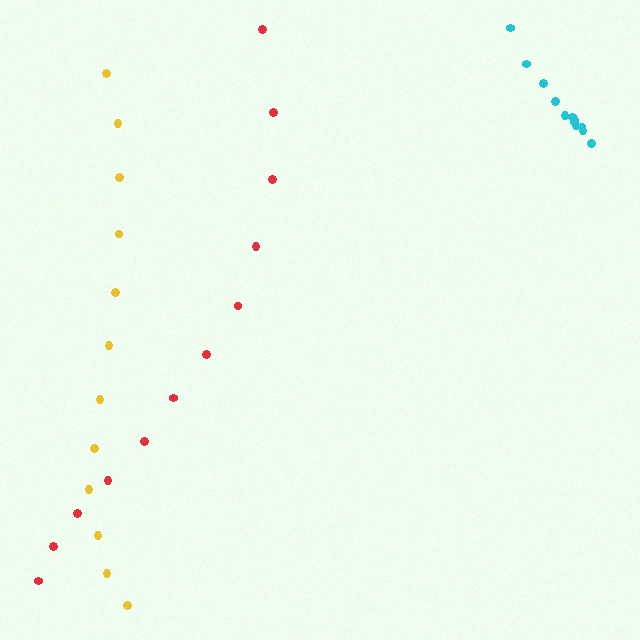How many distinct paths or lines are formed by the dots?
There are 3 distinct paths.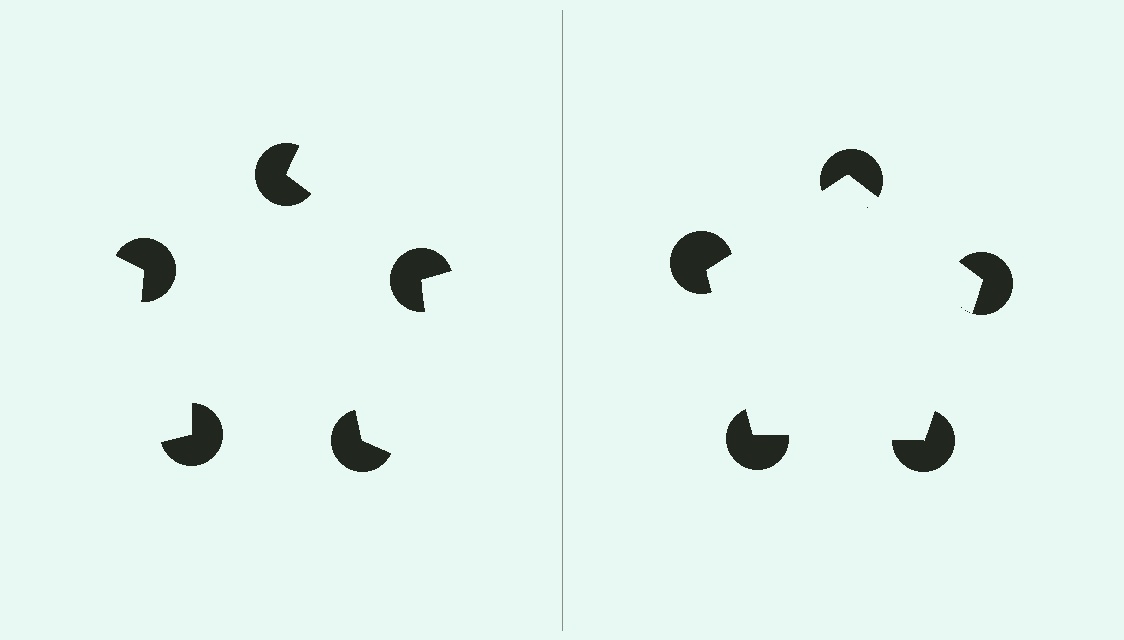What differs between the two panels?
The pac-man discs are positioned identically on both sides; only the wedge orientations differ. On the right they align to a pentagon; on the left they are misaligned.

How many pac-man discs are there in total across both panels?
10 — 5 on each side.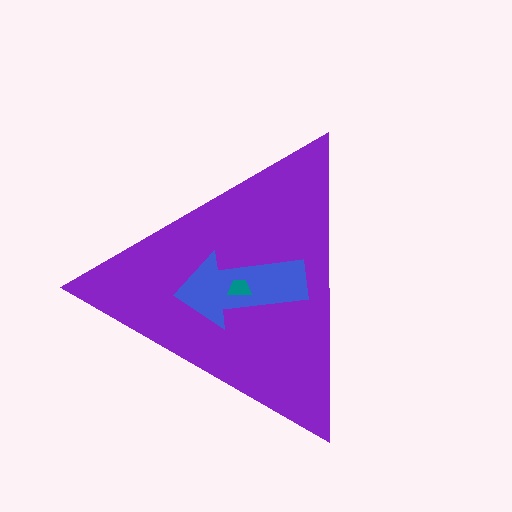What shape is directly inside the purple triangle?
The blue arrow.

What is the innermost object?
The teal trapezoid.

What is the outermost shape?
The purple triangle.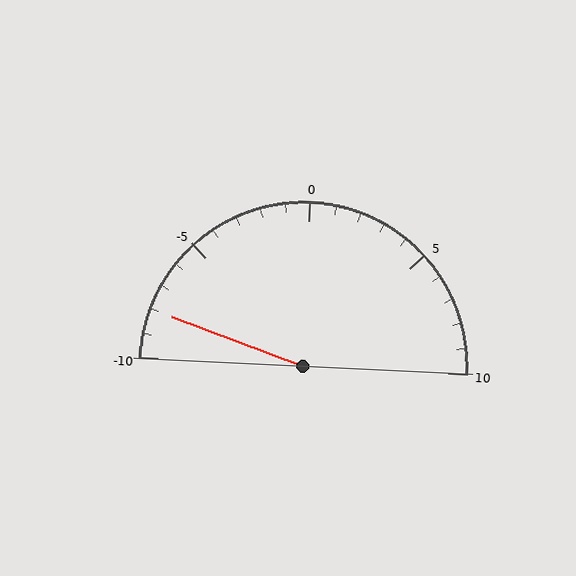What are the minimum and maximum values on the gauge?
The gauge ranges from -10 to 10.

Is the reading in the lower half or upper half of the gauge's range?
The reading is in the lower half of the range (-10 to 10).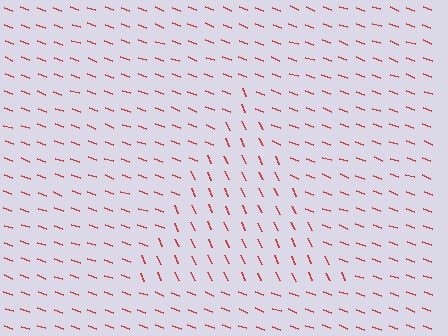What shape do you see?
I see a triangle.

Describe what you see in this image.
The image is filled with small red line segments. A triangle region in the image has lines oriented differently from the surrounding lines, creating a visible texture boundary.